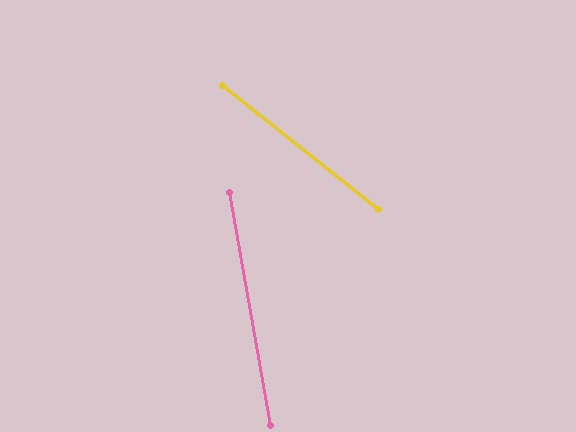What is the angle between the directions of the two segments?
Approximately 42 degrees.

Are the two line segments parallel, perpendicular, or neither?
Neither parallel nor perpendicular — they differ by about 42°.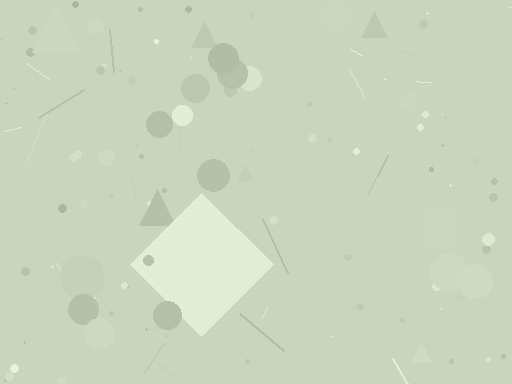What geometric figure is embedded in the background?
A diamond is embedded in the background.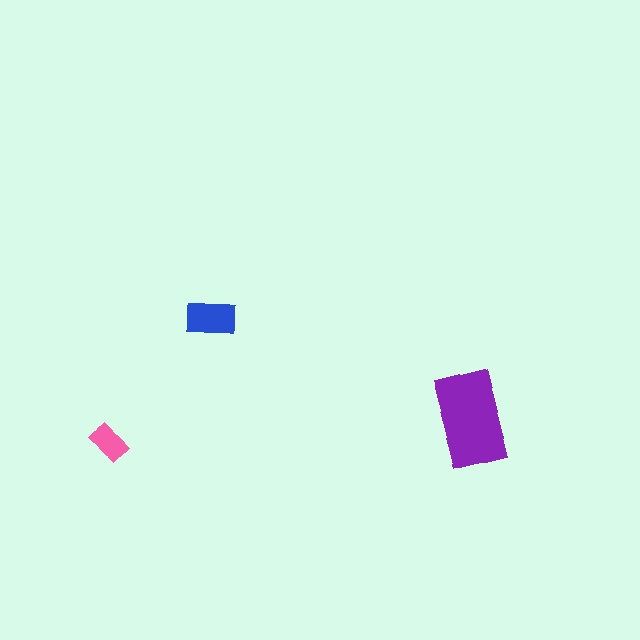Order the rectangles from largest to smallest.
the purple one, the blue one, the pink one.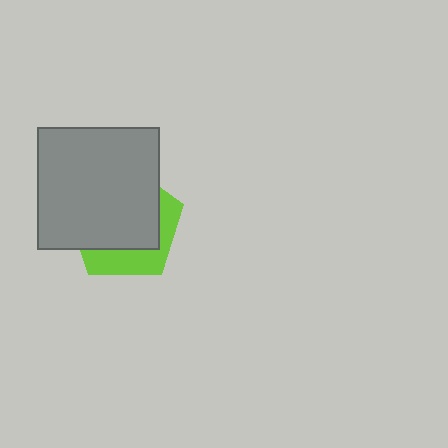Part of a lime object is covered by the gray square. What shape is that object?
It is a pentagon.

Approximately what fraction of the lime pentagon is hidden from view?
Roughly 67% of the lime pentagon is hidden behind the gray square.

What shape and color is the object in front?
The object in front is a gray square.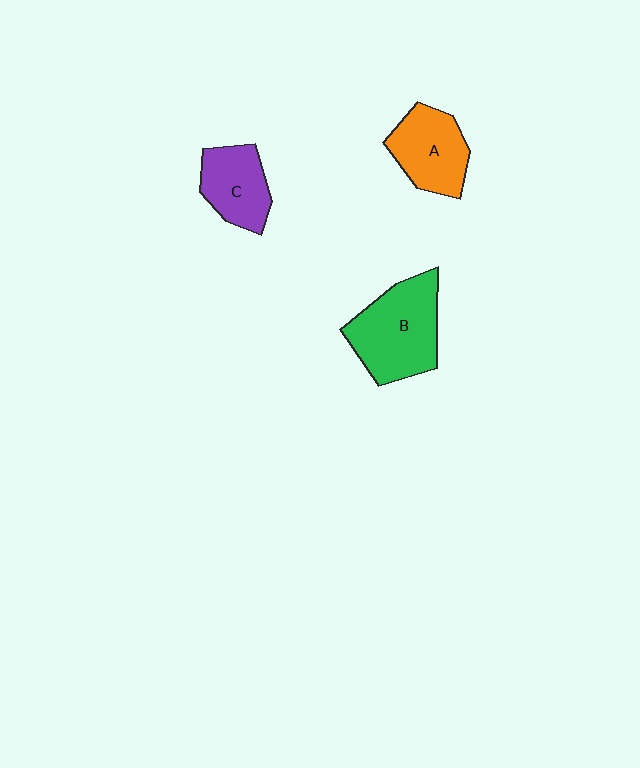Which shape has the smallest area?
Shape C (purple).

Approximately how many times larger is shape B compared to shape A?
Approximately 1.4 times.